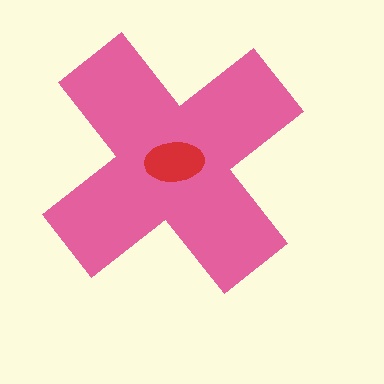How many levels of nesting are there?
2.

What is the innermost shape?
The red ellipse.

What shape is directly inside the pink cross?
The red ellipse.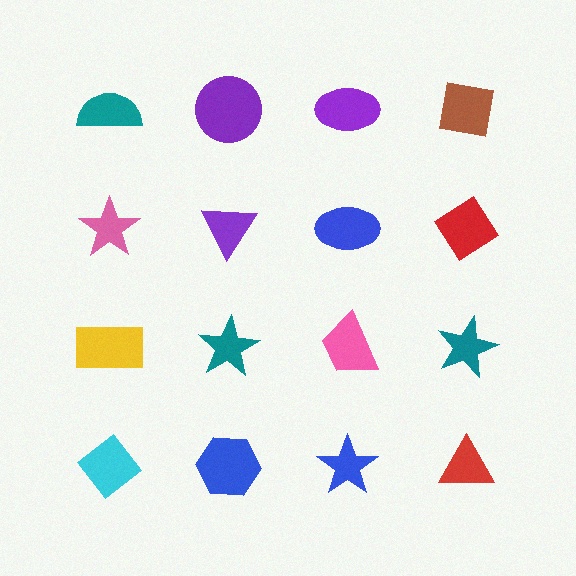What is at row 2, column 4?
A red diamond.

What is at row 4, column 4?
A red triangle.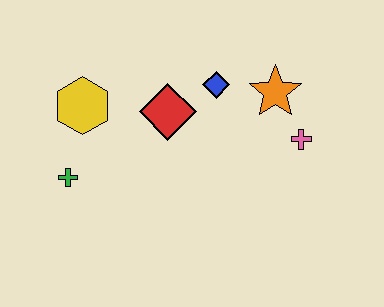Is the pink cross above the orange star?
No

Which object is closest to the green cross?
The yellow hexagon is closest to the green cross.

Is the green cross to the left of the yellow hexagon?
Yes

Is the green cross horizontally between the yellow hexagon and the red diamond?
No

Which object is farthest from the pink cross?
The green cross is farthest from the pink cross.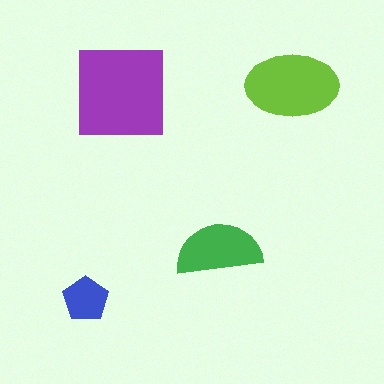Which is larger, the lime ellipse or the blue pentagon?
The lime ellipse.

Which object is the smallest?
The blue pentagon.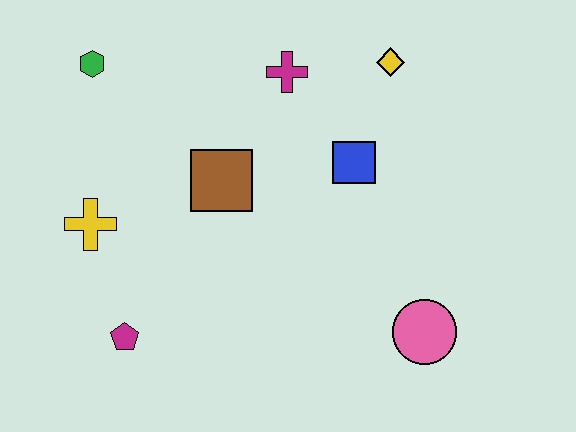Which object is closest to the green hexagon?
The yellow cross is closest to the green hexagon.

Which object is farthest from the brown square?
The pink circle is farthest from the brown square.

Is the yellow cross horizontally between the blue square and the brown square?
No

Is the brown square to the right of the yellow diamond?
No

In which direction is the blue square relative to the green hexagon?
The blue square is to the right of the green hexagon.